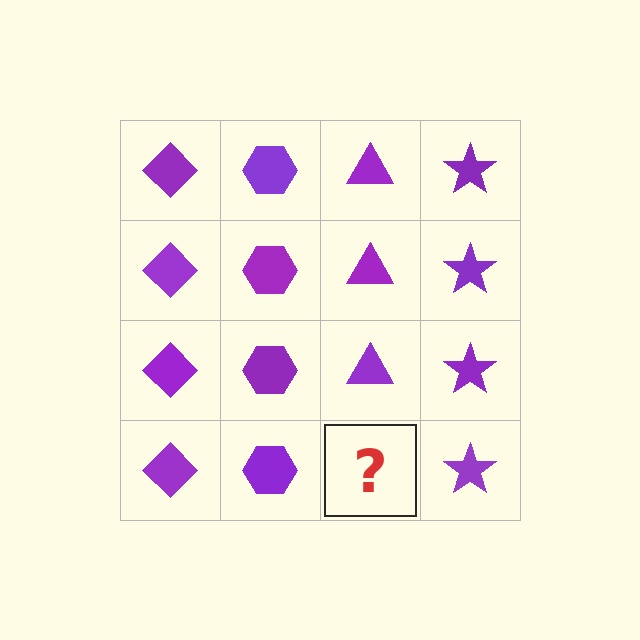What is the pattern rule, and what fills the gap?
The rule is that each column has a consistent shape. The gap should be filled with a purple triangle.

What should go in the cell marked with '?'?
The missing cell should contain a purple triangle.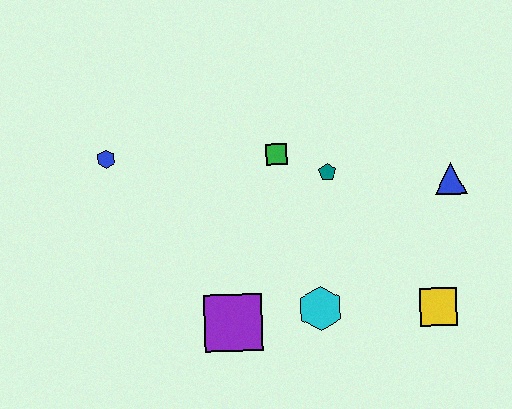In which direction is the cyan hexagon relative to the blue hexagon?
The cyan hexagon is to the right of the blue hexagon.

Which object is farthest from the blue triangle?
The blue hexagon is farthest from the blue triangle.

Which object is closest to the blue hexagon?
The green square is closest to the blue hexagon.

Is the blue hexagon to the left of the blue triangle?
Yes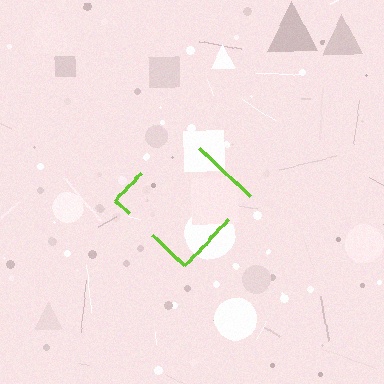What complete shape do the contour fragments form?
The contour fragments form a diamond.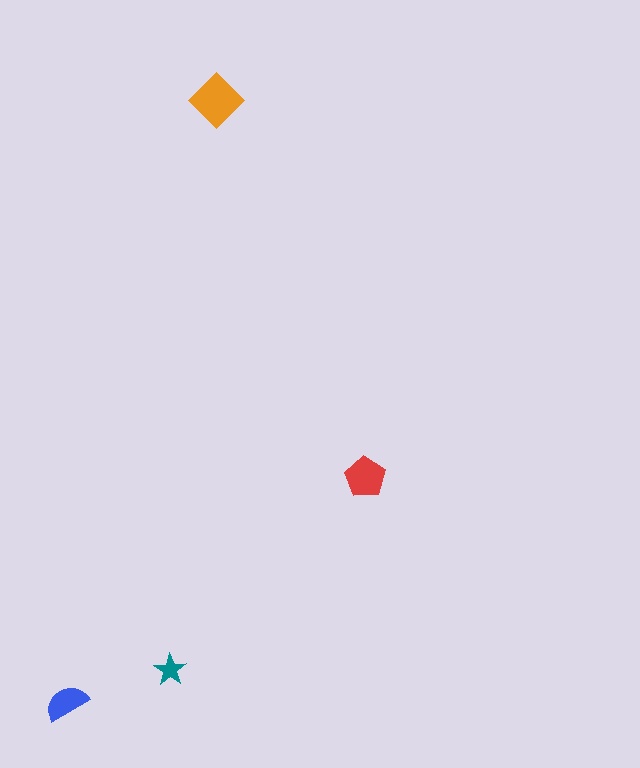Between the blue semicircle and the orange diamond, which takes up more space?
The orange diamond.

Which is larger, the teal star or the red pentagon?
The red pentagon.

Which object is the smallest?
The teal star.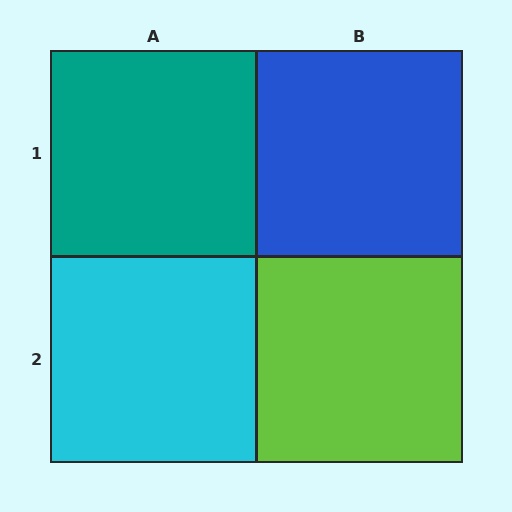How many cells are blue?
1 cell is blue.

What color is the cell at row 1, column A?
Teal.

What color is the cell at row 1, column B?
Blue.